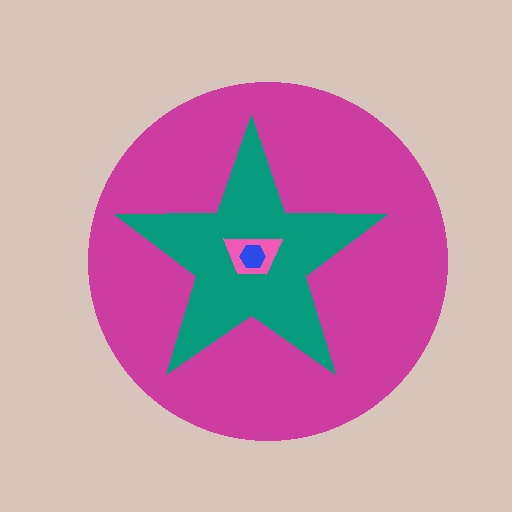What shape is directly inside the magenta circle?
The teal star.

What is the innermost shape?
The blue hexagon.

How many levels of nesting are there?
4.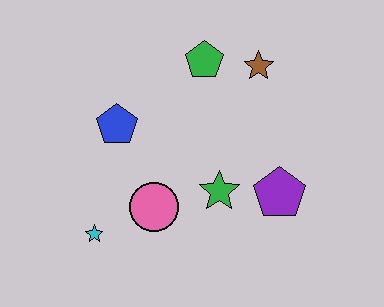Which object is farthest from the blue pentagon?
The purple pentagon is farthest from the blue pentagon.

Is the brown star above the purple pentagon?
Yes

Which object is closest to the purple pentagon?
The green star is closest to the purple pentagon.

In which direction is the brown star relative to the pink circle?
The brown star is above the pink circle.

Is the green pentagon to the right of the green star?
No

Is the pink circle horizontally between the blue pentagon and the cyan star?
No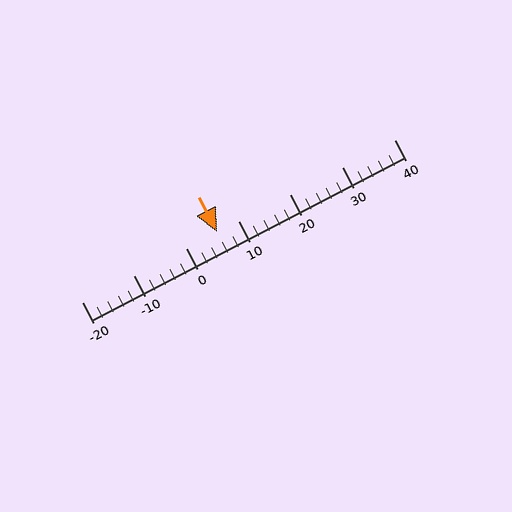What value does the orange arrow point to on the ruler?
The orange arrow points to approximately 6.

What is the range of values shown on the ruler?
The ruler shows values from -20 to 40.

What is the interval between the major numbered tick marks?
The major tick marks are spaced 10 units apart.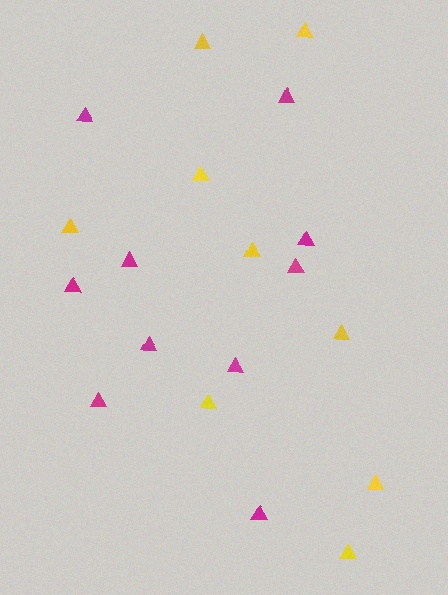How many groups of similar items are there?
There are 2 groups: one group of yellow triangles (9) and one group of magenta triangles (10).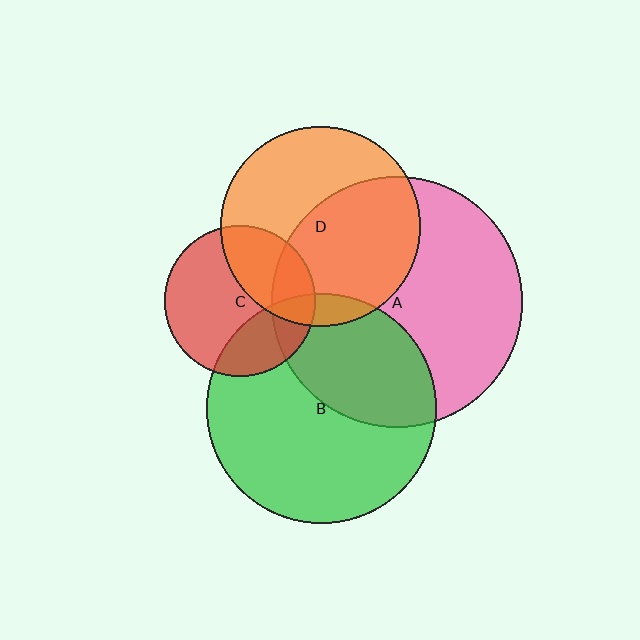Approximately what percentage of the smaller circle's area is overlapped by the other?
Approximately 35%.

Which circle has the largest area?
Circle A (pink).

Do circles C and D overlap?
Yes.